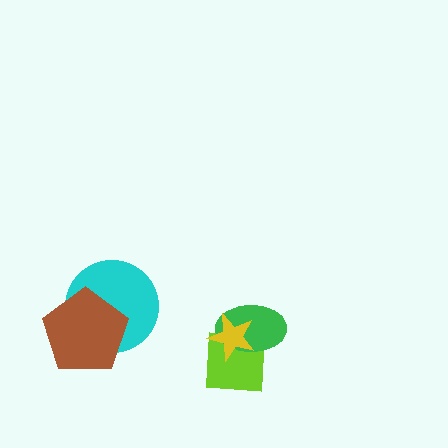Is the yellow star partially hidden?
No, no other shape covers it.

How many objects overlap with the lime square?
2 objects overlap with the lime square.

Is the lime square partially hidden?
Yes, it is partially covered by another shape.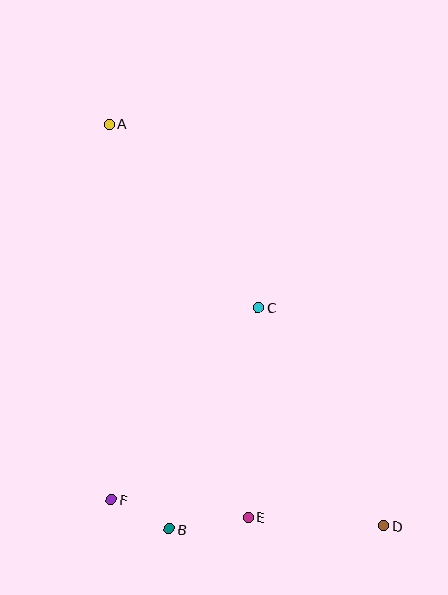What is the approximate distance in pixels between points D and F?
The distance between D and F is approximately 273 pixels.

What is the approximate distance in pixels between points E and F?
The distance between E and F is approximately 138 pixels.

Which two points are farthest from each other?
Points A and D are farthest from each other.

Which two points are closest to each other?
Points B and F are closest to each other.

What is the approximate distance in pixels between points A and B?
The distance between A and B is approximately 409 pixels.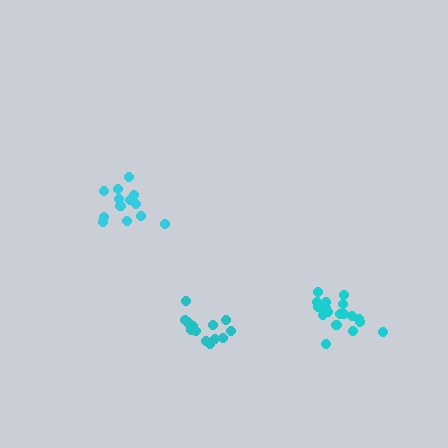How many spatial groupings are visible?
There are 3 spatial groupings.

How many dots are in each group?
Group 1: 14 dots, Group 2: 19 dots, Group 3: 14 dots (47 total).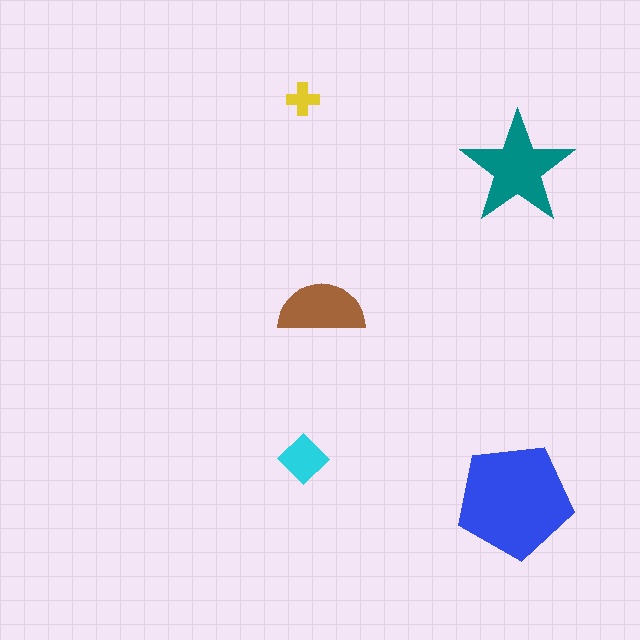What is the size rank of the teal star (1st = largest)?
2nd.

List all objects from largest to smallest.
The blue pentagon, the teal star, the brown semicircle, the cyan diamond, the yellow cross.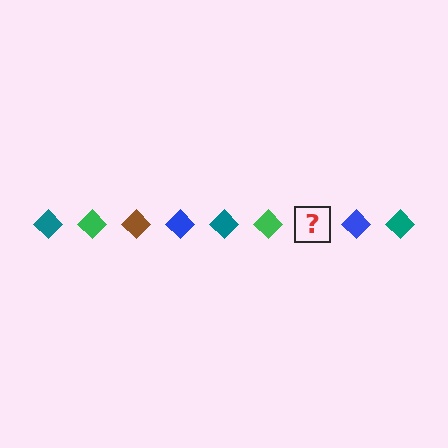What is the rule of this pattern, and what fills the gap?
The rule is that the pattern cycles through teal, green, brown, blue diamonds. The gap should be filled with a brown diamond.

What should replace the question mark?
The question mark should be replaced with a brown diamond.